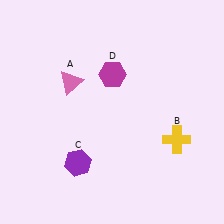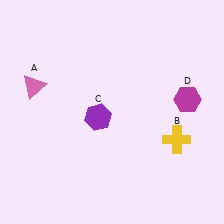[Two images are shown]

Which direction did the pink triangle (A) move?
The pink triangle (A) moved left.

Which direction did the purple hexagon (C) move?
The purple hexagon (C) moved up.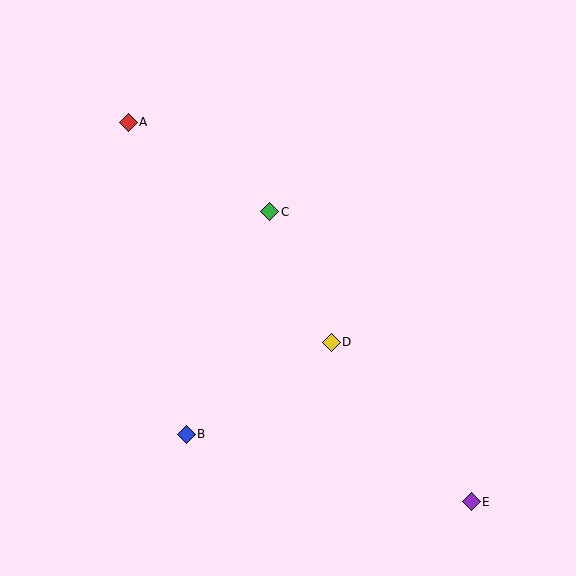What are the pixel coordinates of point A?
Point A is at (128, 122).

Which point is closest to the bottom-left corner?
Point B is closest to the bottom-left corner.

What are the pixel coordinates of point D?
Point D is at (331, 342).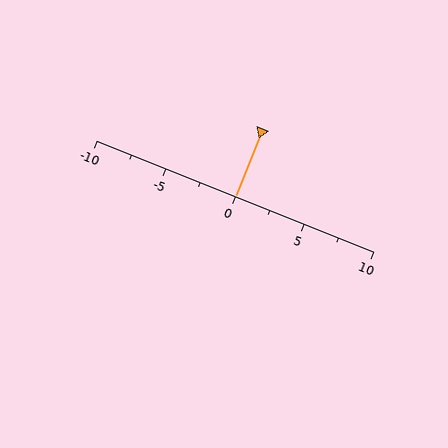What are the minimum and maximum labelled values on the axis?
The axis runs from -10 to 10.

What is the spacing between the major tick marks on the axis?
The major ticks are spaced 5 apart.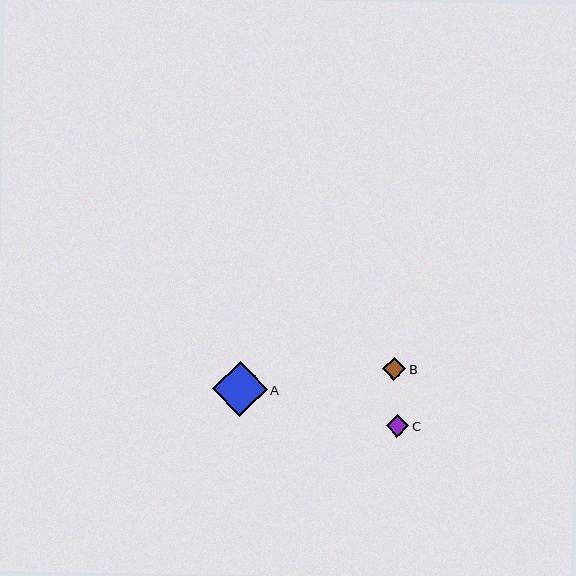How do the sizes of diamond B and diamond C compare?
Diamond B and diamond C are approximately the same size.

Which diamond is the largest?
Diamond A is the largest with a size of approximately 55 pixels.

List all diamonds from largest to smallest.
From largest to smallest: A, B, C.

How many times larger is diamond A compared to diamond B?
Diamond A is approximately 2.3 times the size of diamond B.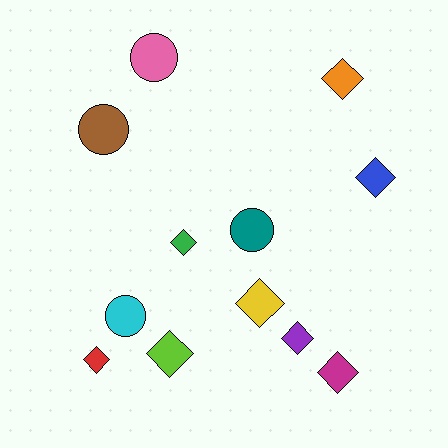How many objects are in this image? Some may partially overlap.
There are 12 objects.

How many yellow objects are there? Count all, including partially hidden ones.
There is 1 yellow object.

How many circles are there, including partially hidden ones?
There are 4 circles.